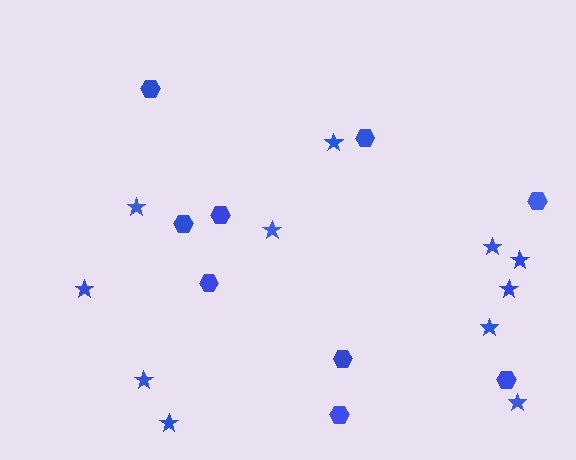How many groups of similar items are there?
There are 2 groups: one group of stars (11) and one group of hexagons (9).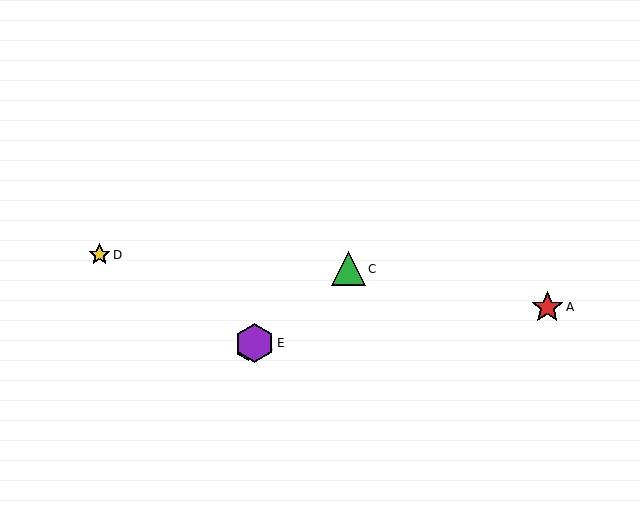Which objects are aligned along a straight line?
Objects B, C, E are aligned along a straight line.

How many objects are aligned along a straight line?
3 objects (B, C, E) are aligned along a straight line.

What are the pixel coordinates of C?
Object C is at (348, 269).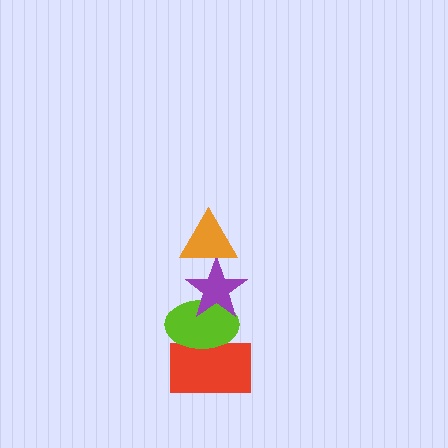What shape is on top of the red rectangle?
The lime ellipse is on top of the red rectangle.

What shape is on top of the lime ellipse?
The purple star is on top of the lime ellipse.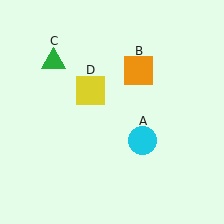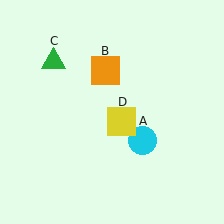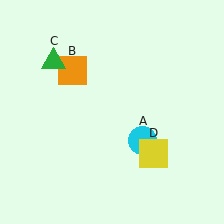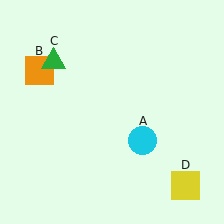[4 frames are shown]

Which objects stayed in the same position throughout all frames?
Cyan circle (object A) and green triangle (object C) remained stationary.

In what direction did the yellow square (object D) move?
The yellow square (object D) moved down and to the right.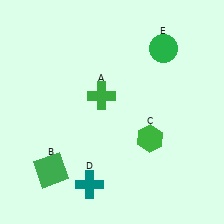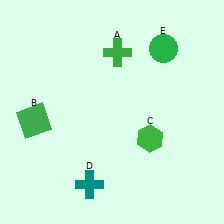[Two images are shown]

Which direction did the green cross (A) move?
The green cross (A) moved up.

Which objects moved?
The objects that moved are: the green cross (A), the green square (B).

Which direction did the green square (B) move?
The green square (B) moved up.